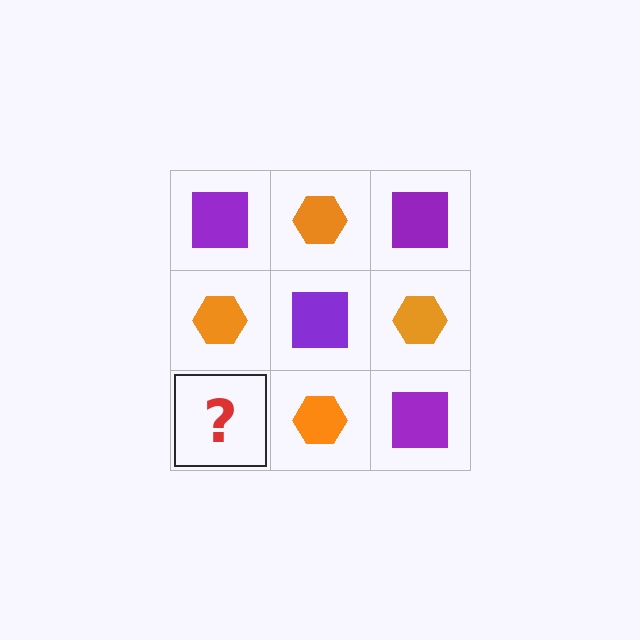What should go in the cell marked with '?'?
The missing cell should contain a purple square.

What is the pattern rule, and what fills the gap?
The rule is that it alternates purple square and orange hexagon in a checkerboard pattern. The gap should be filled with a purple square.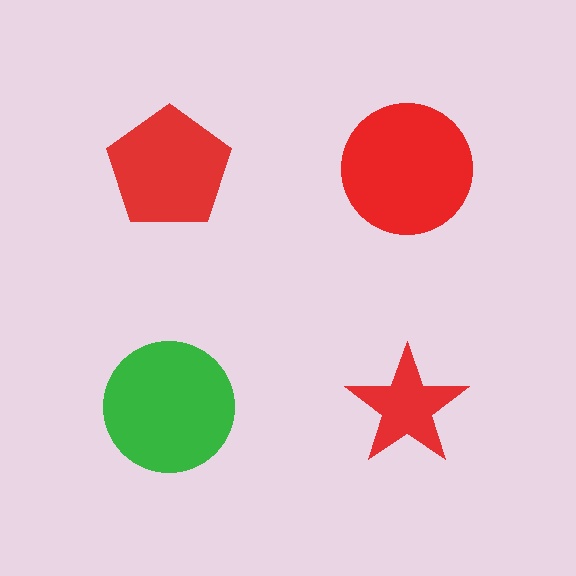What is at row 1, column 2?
A red circle.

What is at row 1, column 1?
A red pentagon.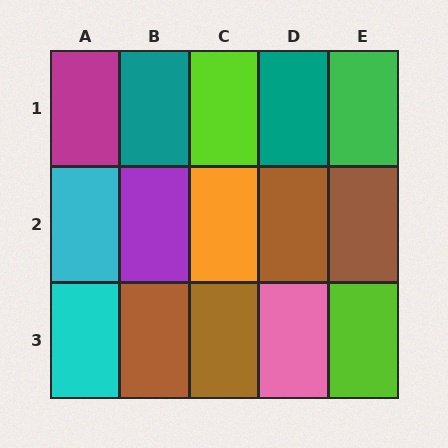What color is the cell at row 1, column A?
Magenta.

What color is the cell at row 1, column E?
Green.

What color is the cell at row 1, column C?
Lime.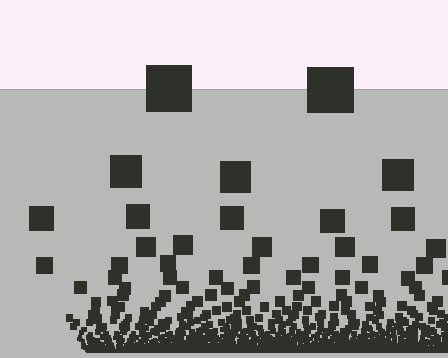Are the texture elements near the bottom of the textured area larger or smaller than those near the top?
Smaller. The gradient is inverted — elements near the bottom are smaller and denser.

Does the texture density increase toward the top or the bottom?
Density increases toward the bottom.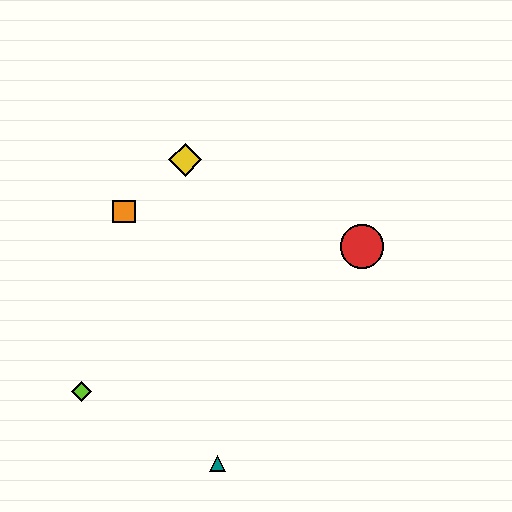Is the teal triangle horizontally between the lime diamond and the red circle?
Yes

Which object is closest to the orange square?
The yellow diamond is closest to the orange square.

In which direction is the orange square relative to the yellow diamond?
The orange square is to the left of the yellow diamond.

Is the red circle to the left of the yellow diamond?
No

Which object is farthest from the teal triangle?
The yellow diamond is farthest from the teal triangle.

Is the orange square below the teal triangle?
No